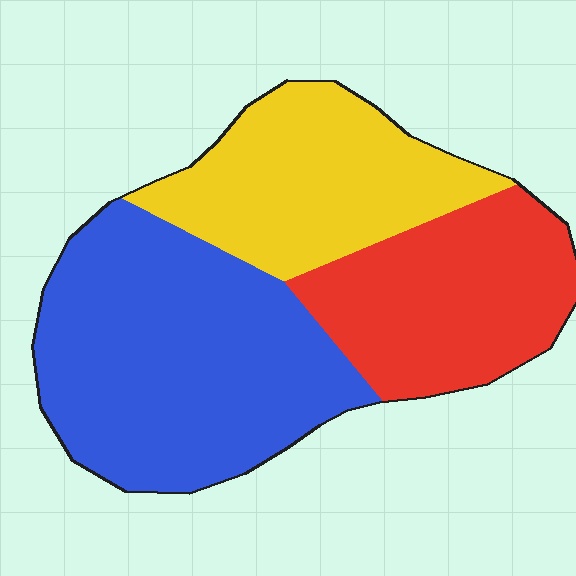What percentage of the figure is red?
Red takes up about one quarter (1/4) of the figure.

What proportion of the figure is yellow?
Yellow takes up about one quarter (1/4) of the figure.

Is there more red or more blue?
Blue.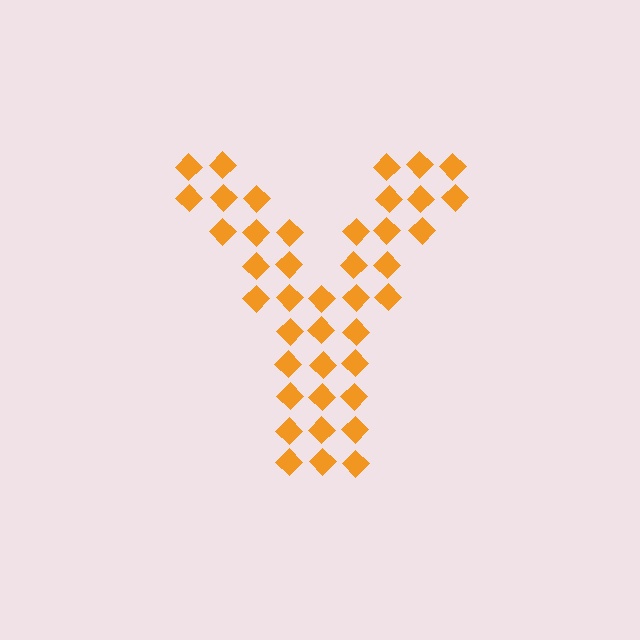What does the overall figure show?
The overall figure shows the letter Y.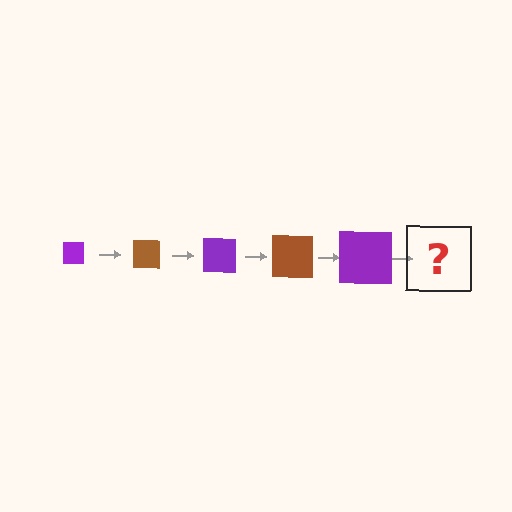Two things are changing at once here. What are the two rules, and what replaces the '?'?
The two rules are that the square grows larger each step and the color cycles through purple and brown. The '?' should be a brown square, larger than the previous one.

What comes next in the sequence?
The next element should be a brown square, larger than the previous one.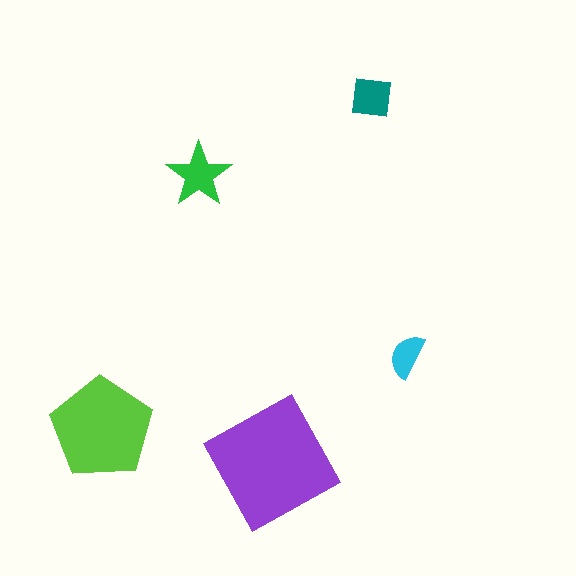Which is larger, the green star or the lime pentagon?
The lime pentagon.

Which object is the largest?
The purple square.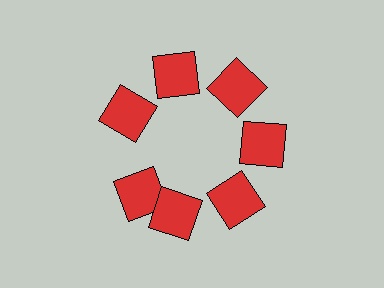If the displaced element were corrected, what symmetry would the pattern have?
It would have 7-fold rotational symmetry — the pattern would map onto itself every 51 degrees.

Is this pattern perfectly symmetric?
No. The 7 red squares are arranged in a ring, but one element near the 8 o'clock position is rotated out of alignment along the ring, breaking the 7-fold rotational symmetry.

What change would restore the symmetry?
The symmetry would be restored by rotating it back into even spacing with its neighbors so that all 7 squares sit at equal angles and equal distance from the center.